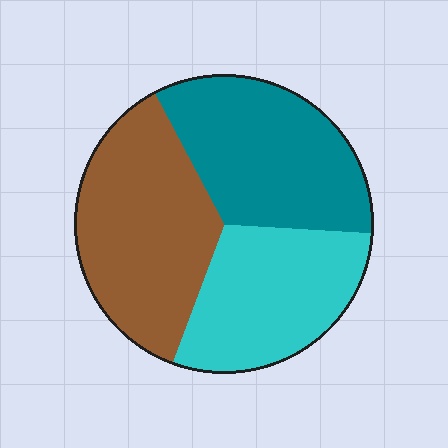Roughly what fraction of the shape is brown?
Brown covers about 35% of the shape.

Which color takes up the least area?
Cyan, at roughly 30%.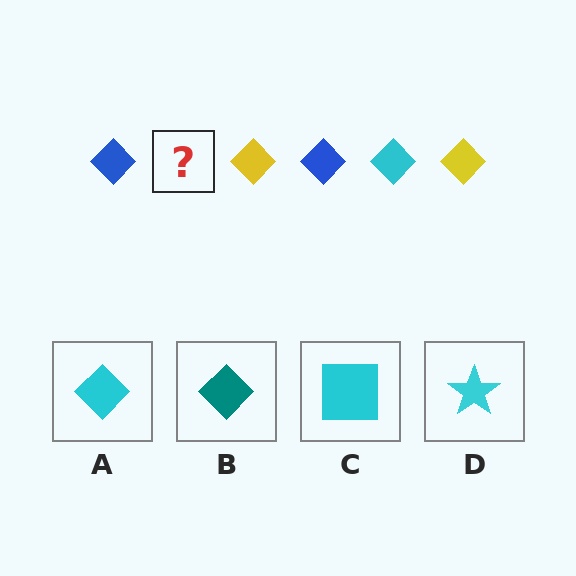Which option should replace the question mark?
Option A.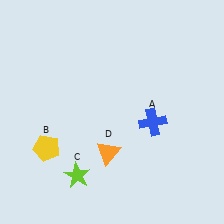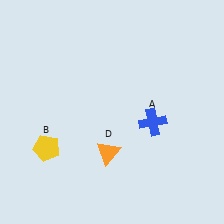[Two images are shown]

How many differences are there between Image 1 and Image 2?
There is 1 difference between the two images.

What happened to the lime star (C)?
The lime star (C) was removed in Image 2. It was in the bottom-left area of Image 1.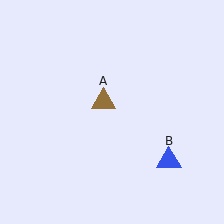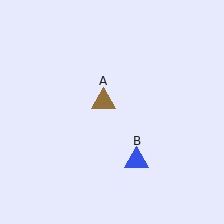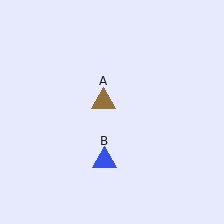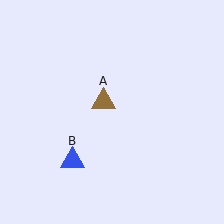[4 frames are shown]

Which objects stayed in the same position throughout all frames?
Brown triangle (object A) remained stationary.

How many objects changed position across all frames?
1 object changed position: blue triangle (object B).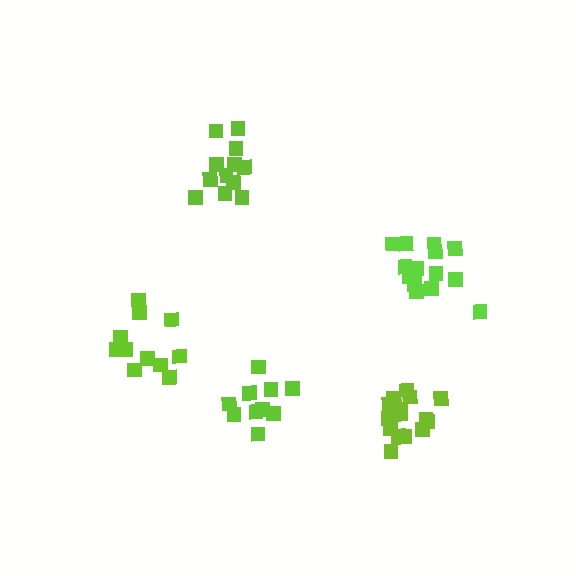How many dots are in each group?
Group 1: 12 dots, Group 2: 11 dots, Group 3: 16 dots, Group 4: 15 dots, Group 5: 10 dots (64 total).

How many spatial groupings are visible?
There are 5 spatial groupings.